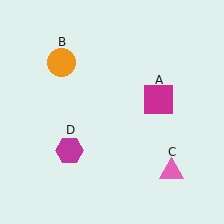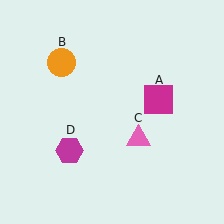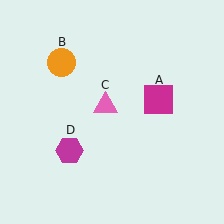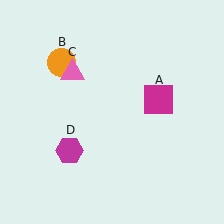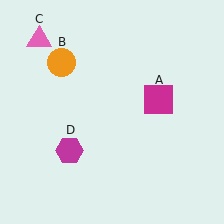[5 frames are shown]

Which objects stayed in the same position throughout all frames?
Magenta square (object A) and orange circle (object B) and magenta hexagon (object D) remained stationary.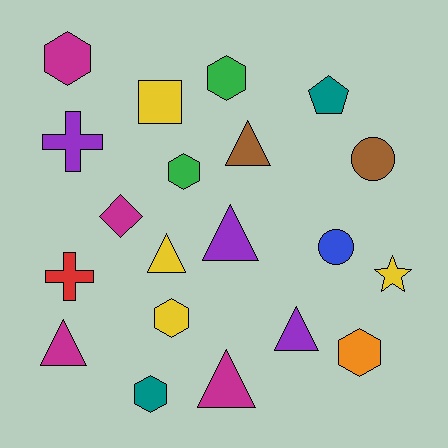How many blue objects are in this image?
There is 1 blue object.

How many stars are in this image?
There is 1 star.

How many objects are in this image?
There are 20 objects.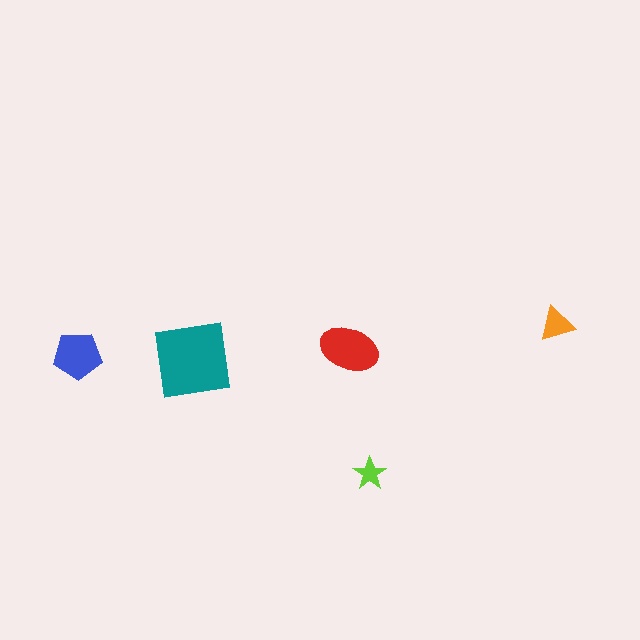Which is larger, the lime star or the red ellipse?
The red ellipse.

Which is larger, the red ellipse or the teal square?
The teal square.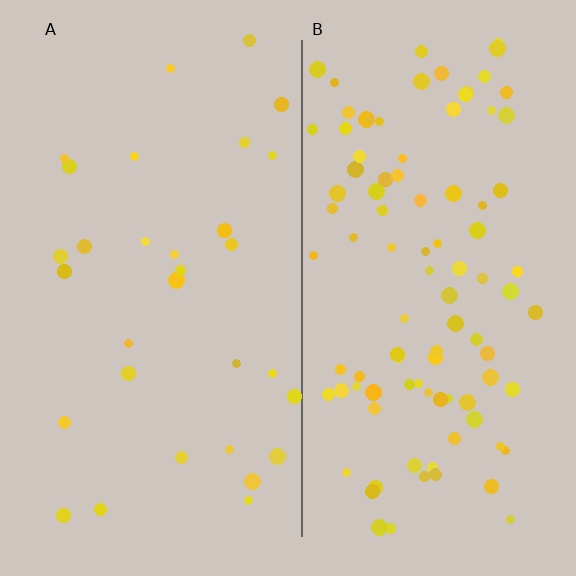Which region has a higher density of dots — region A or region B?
B (the right).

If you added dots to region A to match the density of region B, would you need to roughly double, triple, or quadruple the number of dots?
Approximately triple.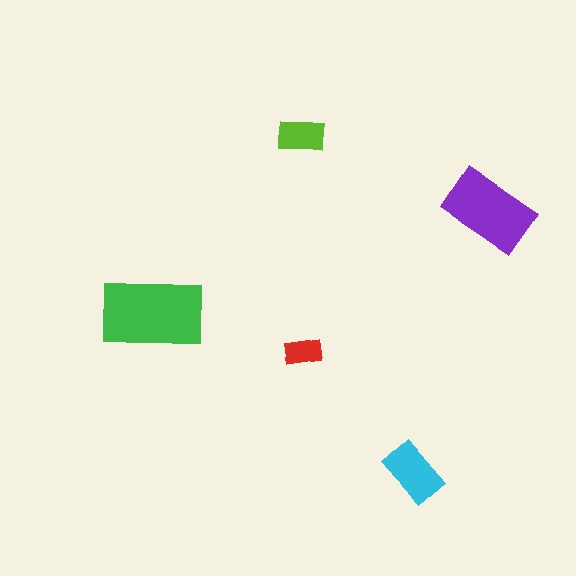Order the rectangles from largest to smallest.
the green one, the purple one, the cyan one, the lime one, the red one.